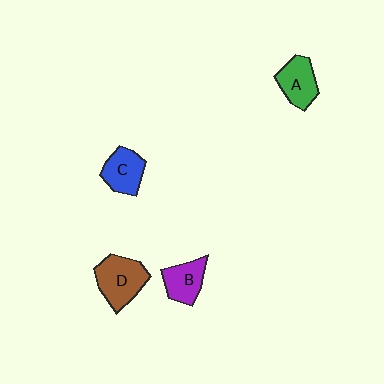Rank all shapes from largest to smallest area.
From largest to smallest: D (brown), A (green), C (blue), B (purple).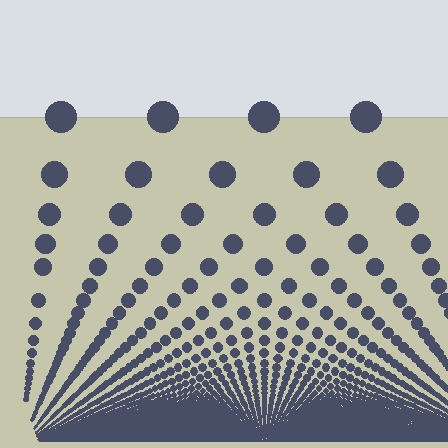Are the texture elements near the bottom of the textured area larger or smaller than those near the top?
Smaller. The gradient is inverted — elements near the bottom are smaller and denser.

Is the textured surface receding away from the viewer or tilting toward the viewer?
The surface appears to tilt toward the viewer. Texture elements get larger and sparser toward the top.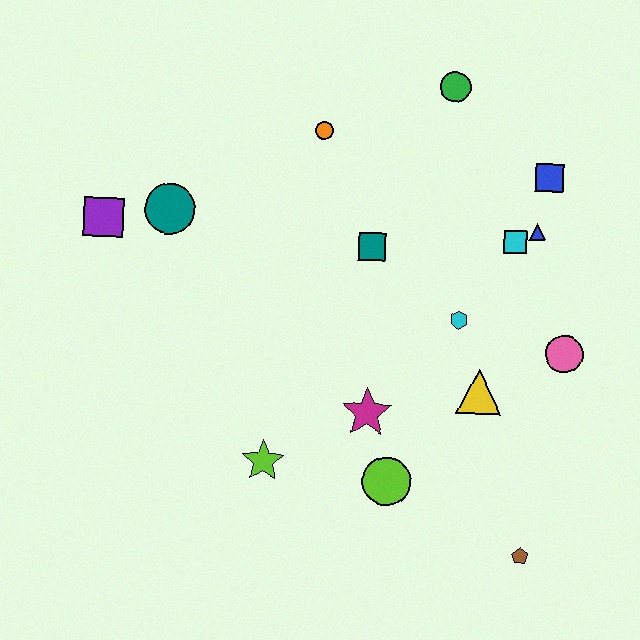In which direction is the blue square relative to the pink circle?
The blue square is above the pink circle.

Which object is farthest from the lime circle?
The green circle is farthest from the lime circle.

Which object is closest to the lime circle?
The magenta star is closest to the lime circle.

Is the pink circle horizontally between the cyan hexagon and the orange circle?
No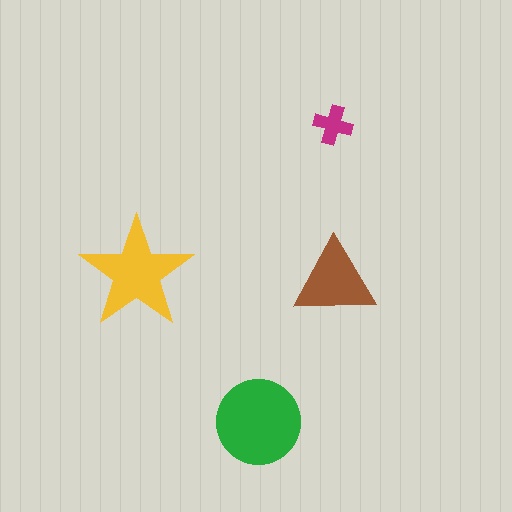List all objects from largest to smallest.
The green circle, the yellow star, the brown triangle, the magenta cross.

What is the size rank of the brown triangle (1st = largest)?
3rd.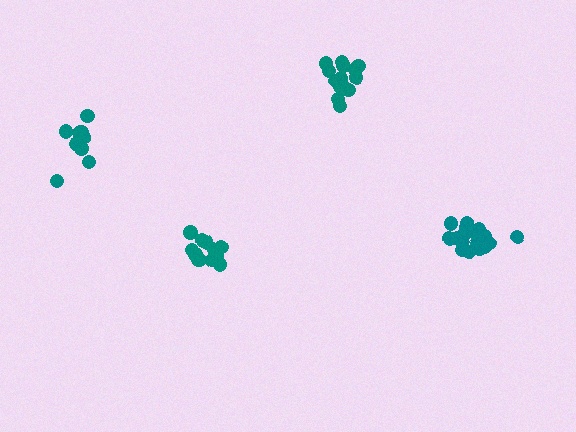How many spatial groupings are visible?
There are 4 spatial groupings.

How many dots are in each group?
Group 1: 17 dots, Group 2: 11 dots, Group 3: 12 dots, Group 4: 15 dots (55 total).